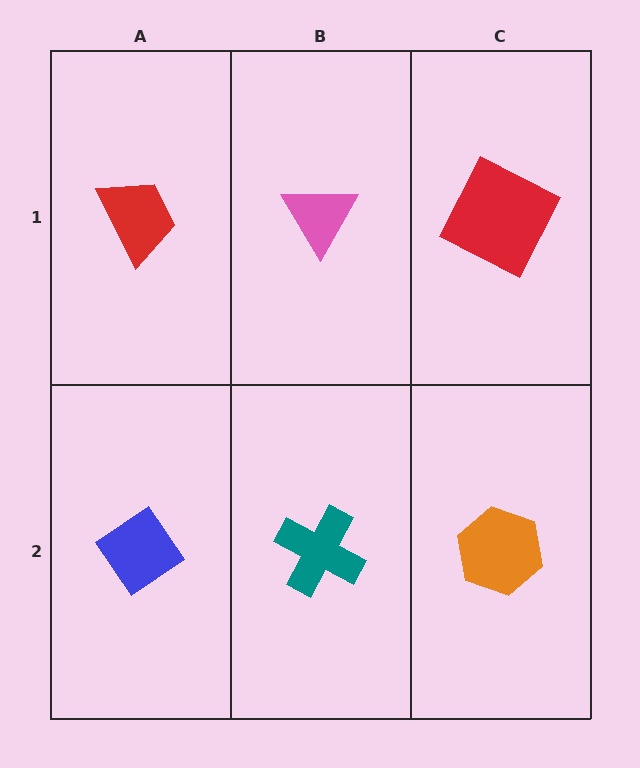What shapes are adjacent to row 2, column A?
A red trapezoid (row 1, column A), a teal cross (row 2, column B).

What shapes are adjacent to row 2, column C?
A red square (row 1, column C), a teal cross (row 2, column B).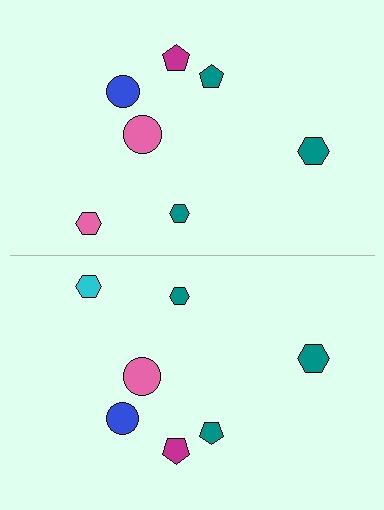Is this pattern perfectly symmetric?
No, the pattern is not perfectly symmetric. The cyan hexagon on the bottom side breaks the symmetry — its mirror counterpart is pink.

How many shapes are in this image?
There are 14 shapes in this image.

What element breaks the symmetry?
The cyan hexagon on the bottom side breaks the symmetry — its mirror counterpart is pink.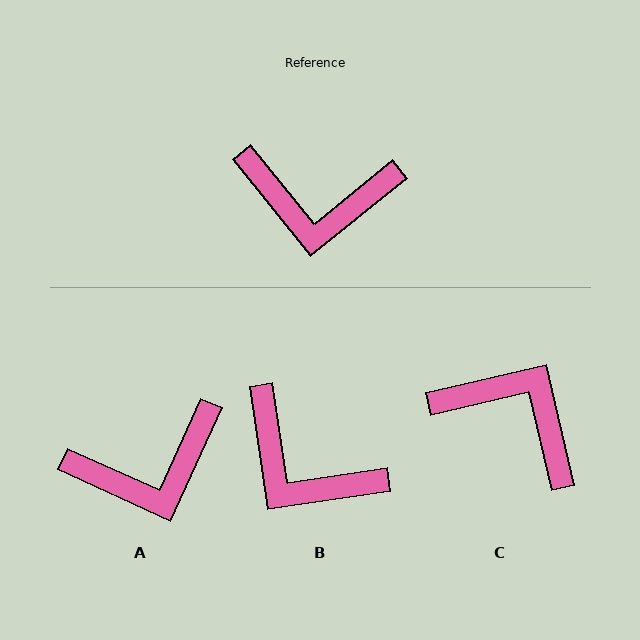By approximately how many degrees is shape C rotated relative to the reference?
Approximately 154 degrees counter-clockwise.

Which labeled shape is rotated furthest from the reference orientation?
C, about 154 degrees away.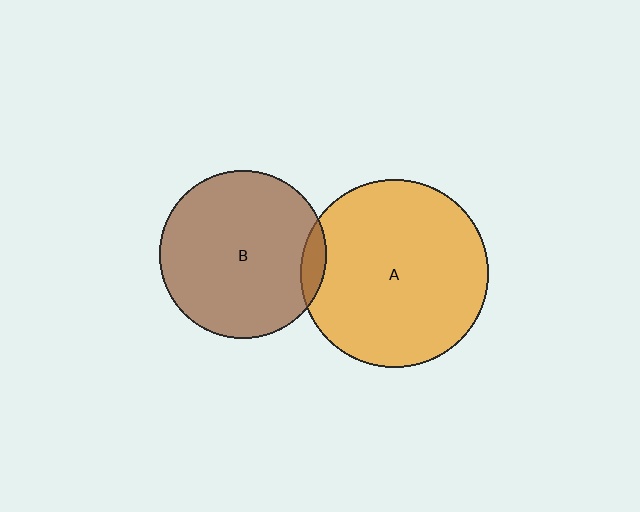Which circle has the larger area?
Circle A (orange).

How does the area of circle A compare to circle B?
Approximately 1.3 times.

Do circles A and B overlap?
Yes.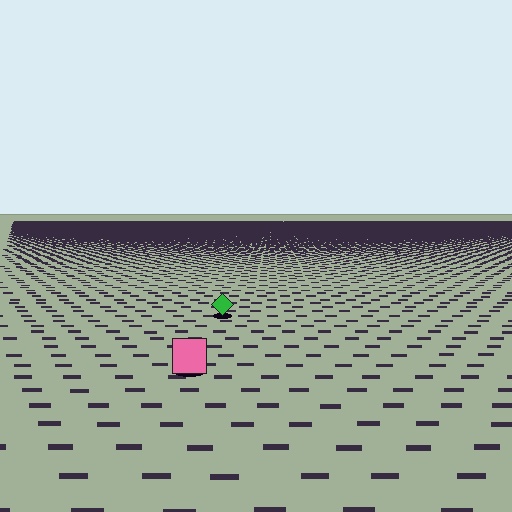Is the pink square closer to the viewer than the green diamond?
Yes. The pink square is closer — you can tell from the texture gradient: the ground texture is coarser near it.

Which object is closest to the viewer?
The pink square is closest. The texture marks near it are larger and more spread out.